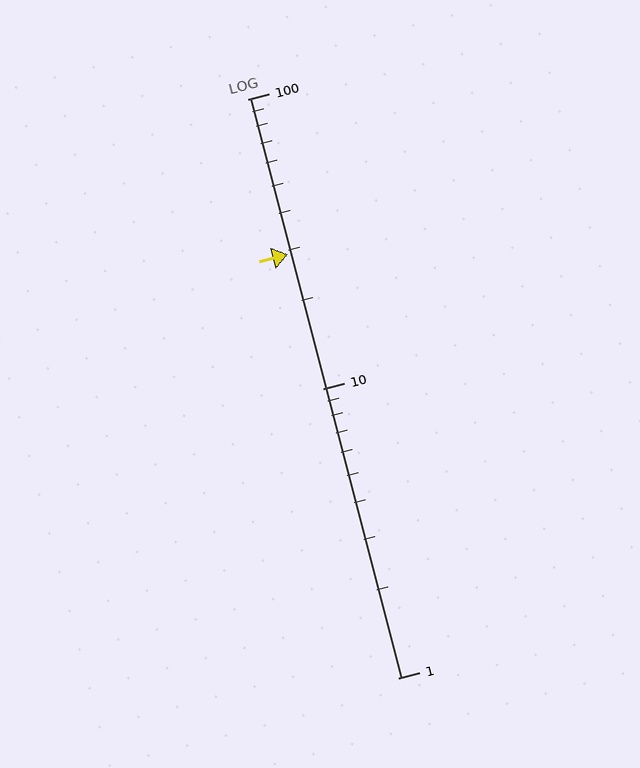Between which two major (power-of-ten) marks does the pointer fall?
The pointer is between 10 and 100.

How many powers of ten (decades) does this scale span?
The scale spans 2 decades, from 1 to 100.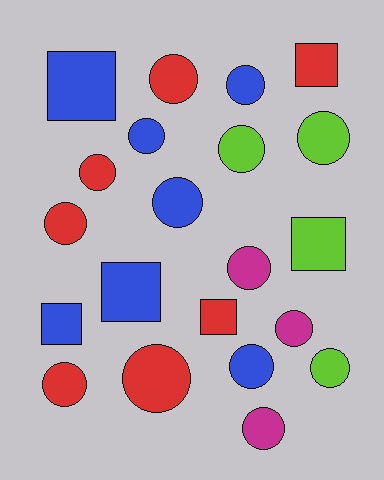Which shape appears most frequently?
Circle, with 15 objects.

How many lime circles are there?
There are 3 lime circles.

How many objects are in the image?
There are 21 objects.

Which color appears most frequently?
Red, with 7 objects.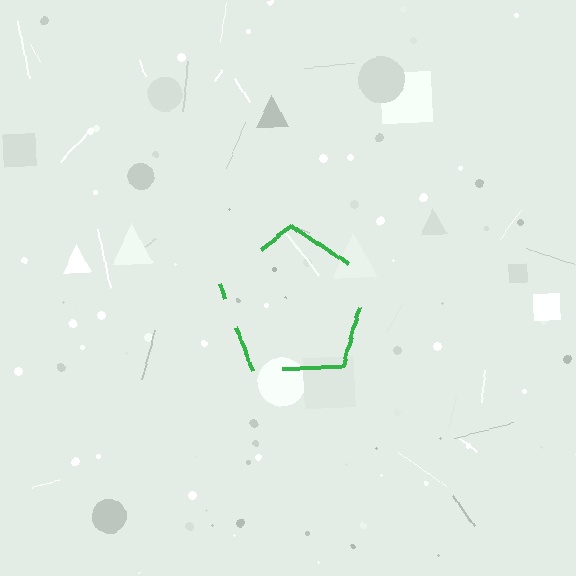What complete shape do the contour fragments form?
The contour fragments form a pentagon.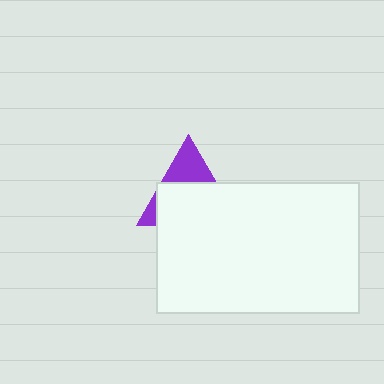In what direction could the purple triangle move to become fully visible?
The purple triangle could move up. That would shift it out from behind the white rectangle entirely.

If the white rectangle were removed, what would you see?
You would see the complete purple triangle.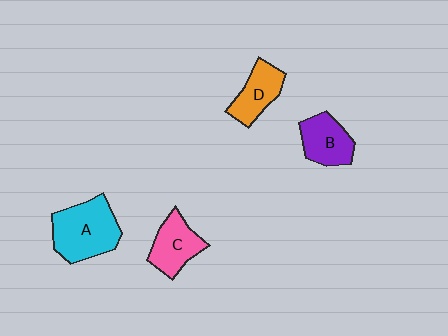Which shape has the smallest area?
Shape D (orange).